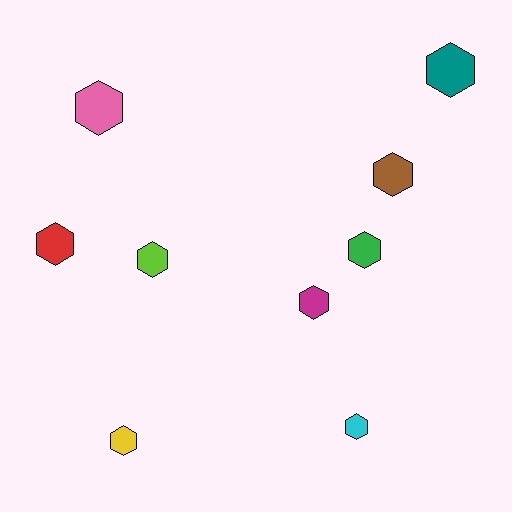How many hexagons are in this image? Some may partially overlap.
There are 9 hexagons.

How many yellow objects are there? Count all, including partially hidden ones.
There is 1 yellow object.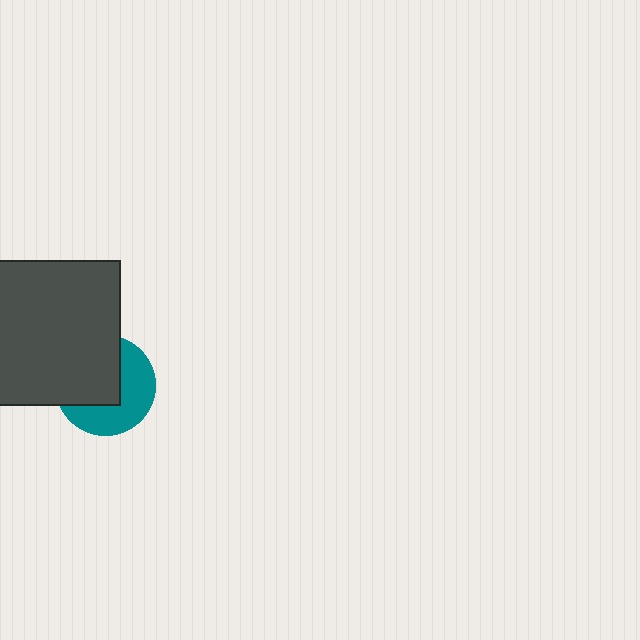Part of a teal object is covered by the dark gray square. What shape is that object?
It is a circle.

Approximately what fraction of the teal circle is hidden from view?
Roughly 51% of the teal circle is hidden behind the dark gray square.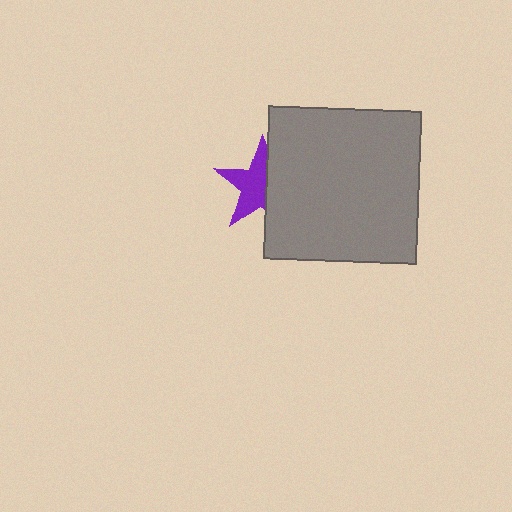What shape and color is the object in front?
The object in front is a gray square.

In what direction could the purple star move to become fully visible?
The purple star could move left. That would shift it out from behind the gray square entirely.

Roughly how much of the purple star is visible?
About half of it is visible (roughly 60%).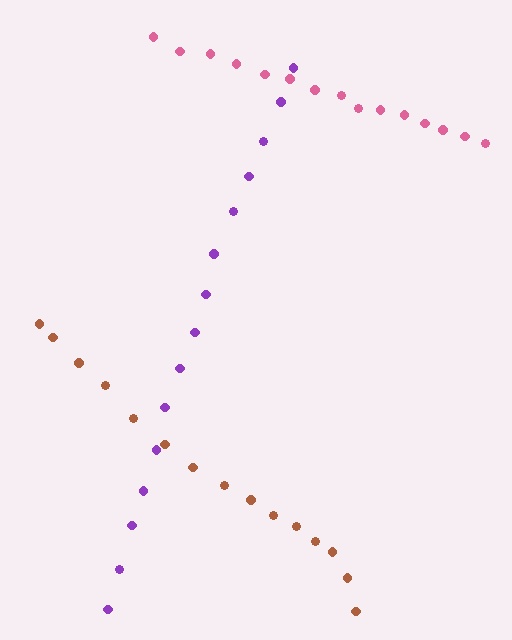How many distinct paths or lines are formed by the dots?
There are 3 distinct paths.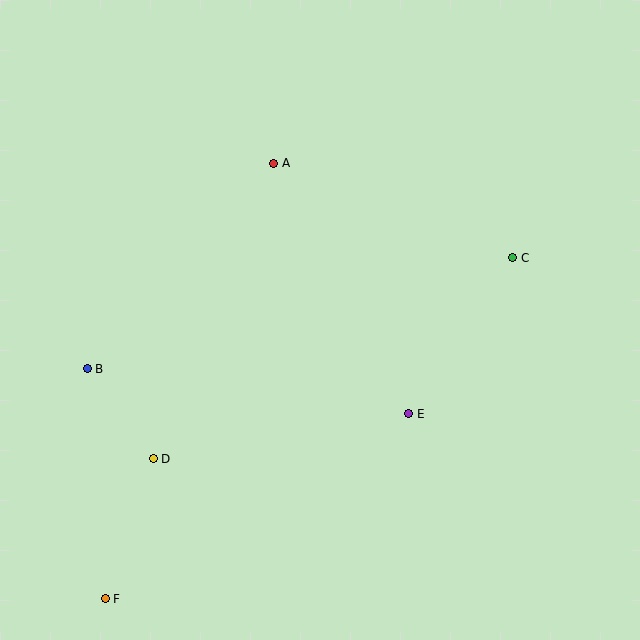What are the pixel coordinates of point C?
Point C is at (513, 258).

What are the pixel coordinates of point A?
Point A is at (274, 163).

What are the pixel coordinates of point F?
Point F is at (105, 599).